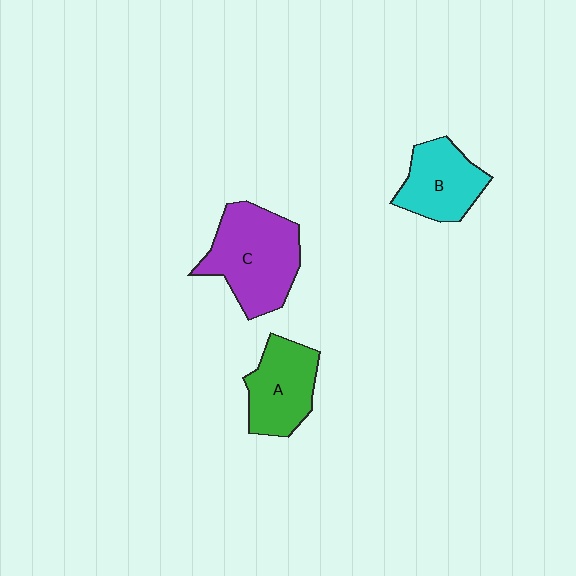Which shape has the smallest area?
Shape B (cyan).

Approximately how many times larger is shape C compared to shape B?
Approximately 1.5 times.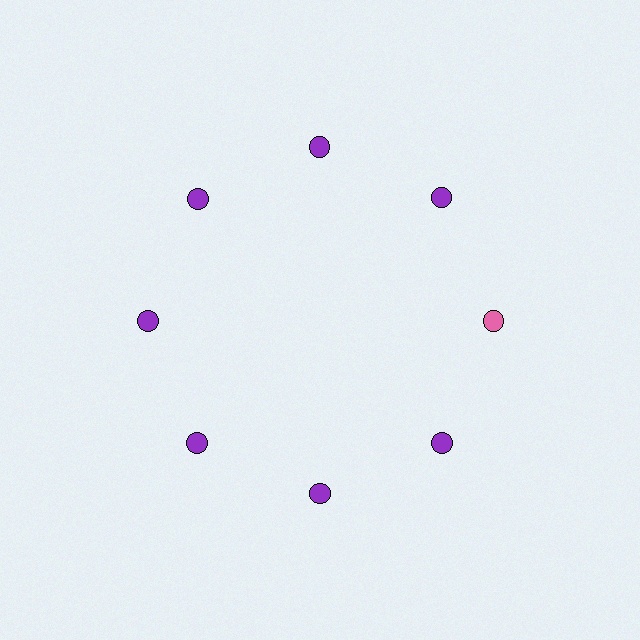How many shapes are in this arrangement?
There are 8 shapes arranged in a ring pattern.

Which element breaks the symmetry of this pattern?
The pink circle at roughly the 3 o'clock position breaks the symmetry. All other shapes are purple circles.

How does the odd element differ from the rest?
It has a different color: pink instead of purple.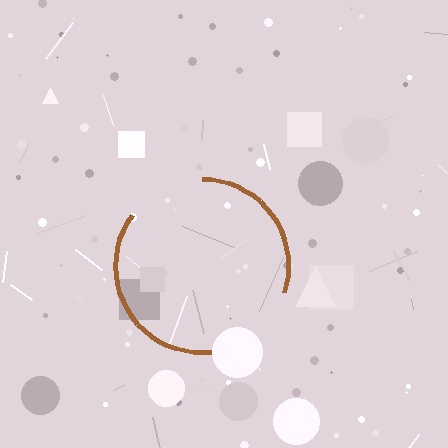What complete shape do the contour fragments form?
The contour fragments form a circle.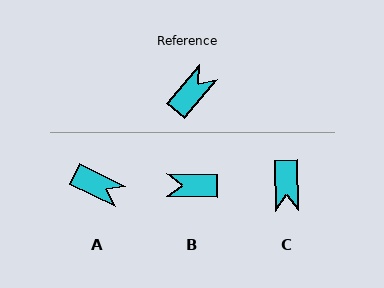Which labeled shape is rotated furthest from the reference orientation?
C, about 139 degrees away.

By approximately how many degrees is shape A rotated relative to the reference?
Approximately 76 degrees clockwise.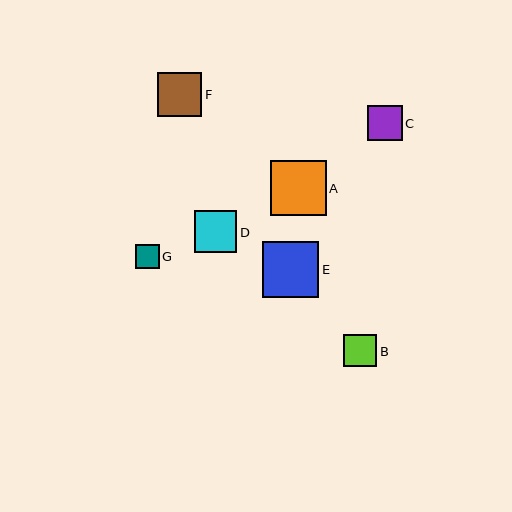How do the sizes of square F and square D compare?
Square F and square D are approximately the same size.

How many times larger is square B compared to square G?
Square B is approximately 1.4 times the size of square G.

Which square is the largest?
Square E is the largest with a size of approximately 56 pixels.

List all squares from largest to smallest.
From largest to smallest: E, A, F, D, C, B, G.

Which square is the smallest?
Square G is the smallest with a size of approximately 23 pixels.